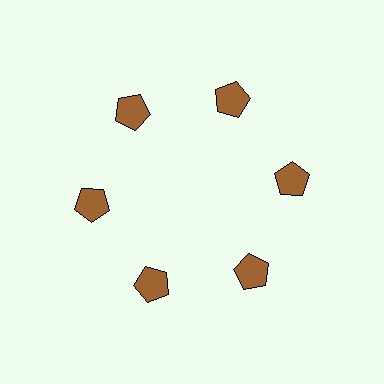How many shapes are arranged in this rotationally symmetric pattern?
There are 6 shapes, arranged in 6 groups of 1.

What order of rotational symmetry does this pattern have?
This pattern has 6-fold rotational symmetry.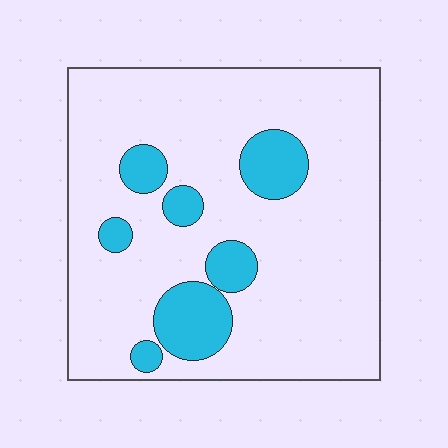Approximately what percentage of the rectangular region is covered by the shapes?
Approximately 15%.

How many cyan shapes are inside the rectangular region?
7.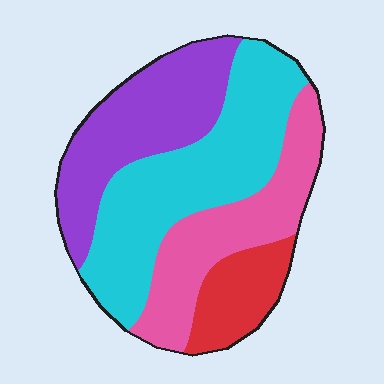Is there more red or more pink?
Pink.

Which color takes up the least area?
Red, at roughly 10%.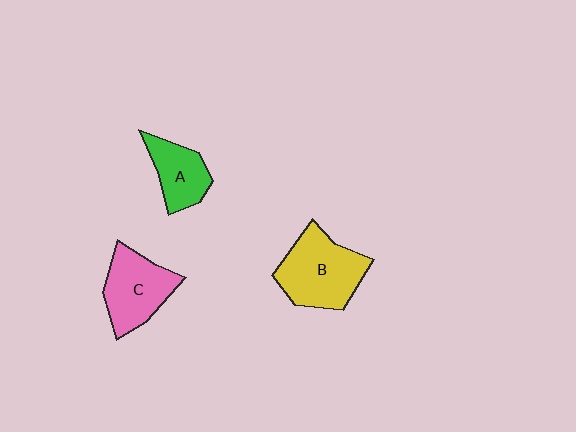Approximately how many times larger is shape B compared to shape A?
Approximately 1.7 times.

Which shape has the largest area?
Shape B (yellow).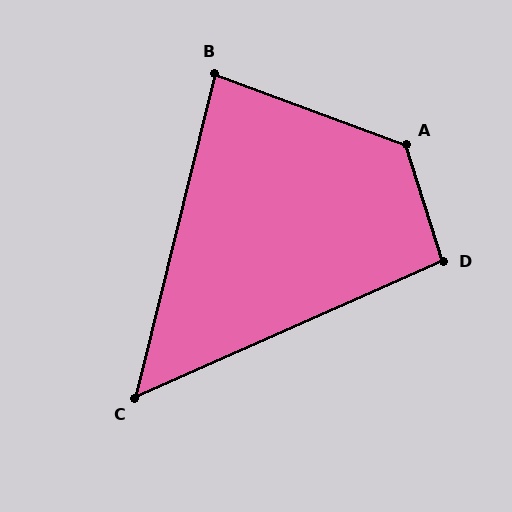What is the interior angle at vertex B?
Approximately 84 degrees (acute).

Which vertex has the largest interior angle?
A, at approximately 128 degrees.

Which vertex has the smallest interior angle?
C, at approximately 52 degrees.